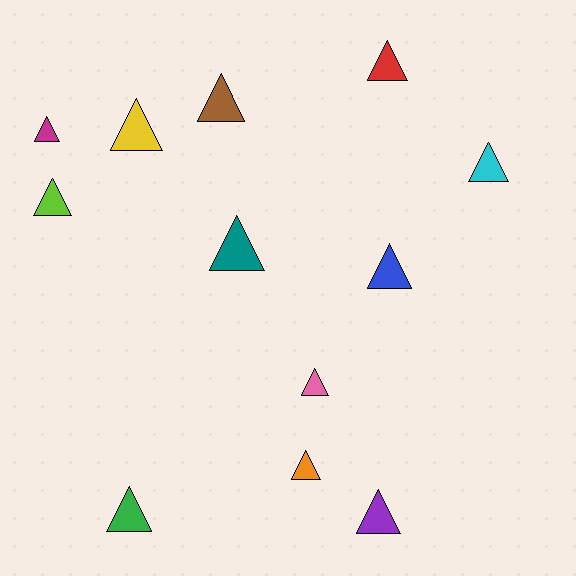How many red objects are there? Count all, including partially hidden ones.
There is 1 red object.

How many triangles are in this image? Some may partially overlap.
There are 12 triangles.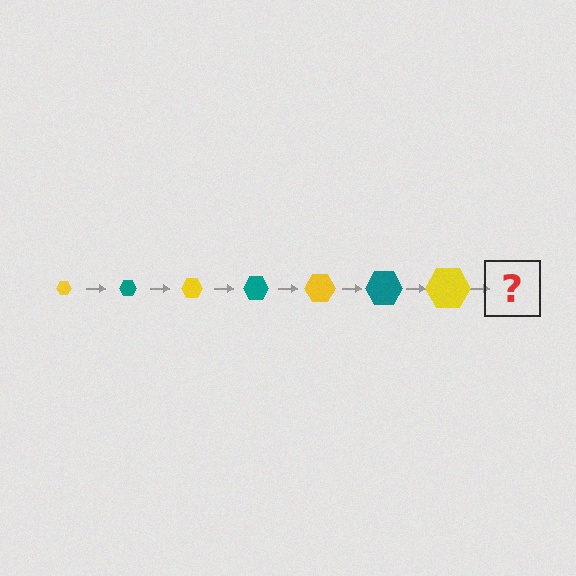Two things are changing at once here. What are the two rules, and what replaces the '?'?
The two rules are that the hexagon grows larger each step and the color cycles through yellow and teal. The '?' should be a teal hexagon, larger than the previous one.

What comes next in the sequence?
The next element should be a teal hexagon, larger than the previous one.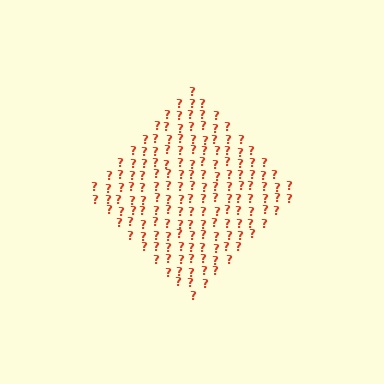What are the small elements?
The small elements are question marks.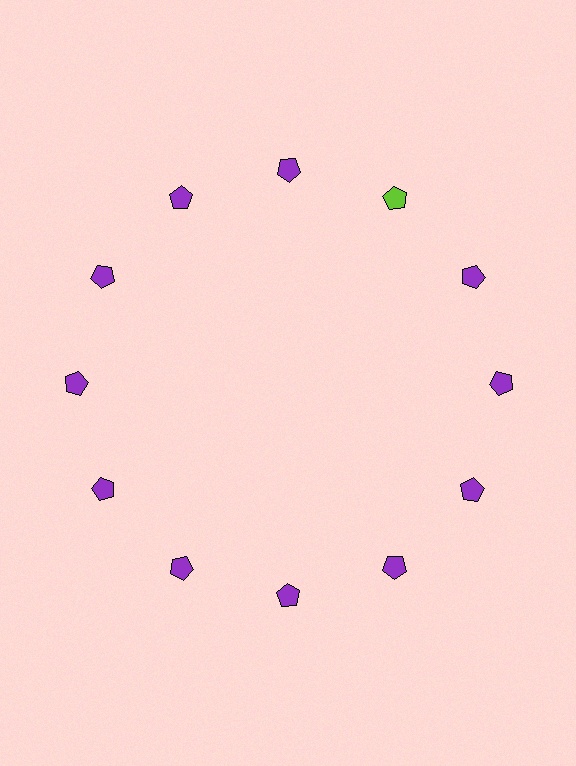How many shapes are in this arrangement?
There are 12 shapes arranged in a ring pattern.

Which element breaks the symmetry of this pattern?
The lime pentagon at roughly the 1 o'clock position breaks the symmetry. All other shapes are purple pentagons.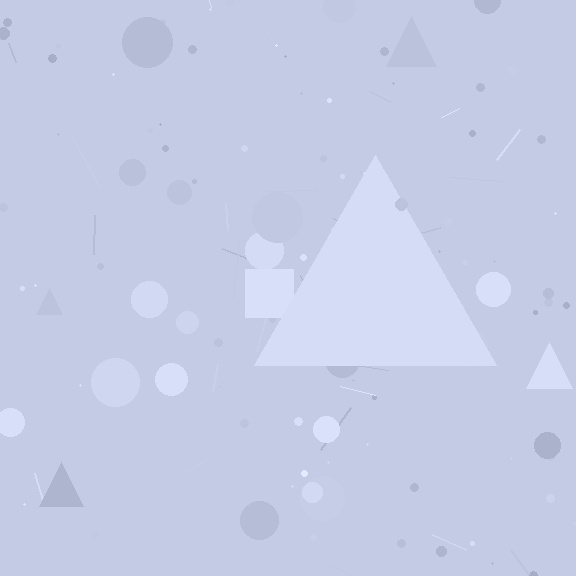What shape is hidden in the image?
A triangle is hidden in the image.